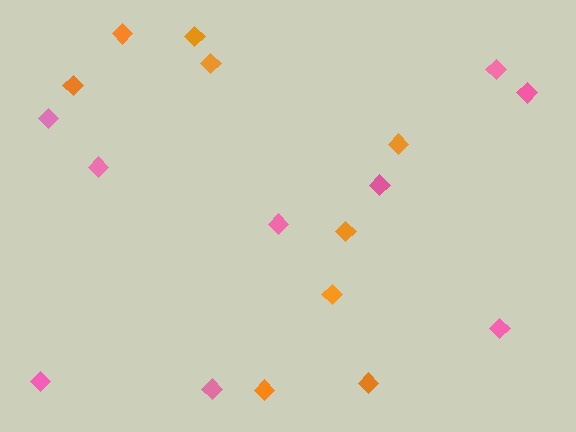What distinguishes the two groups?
There are 2 groups: one group of pink diamonds (9) and one group of orange diamonds (9).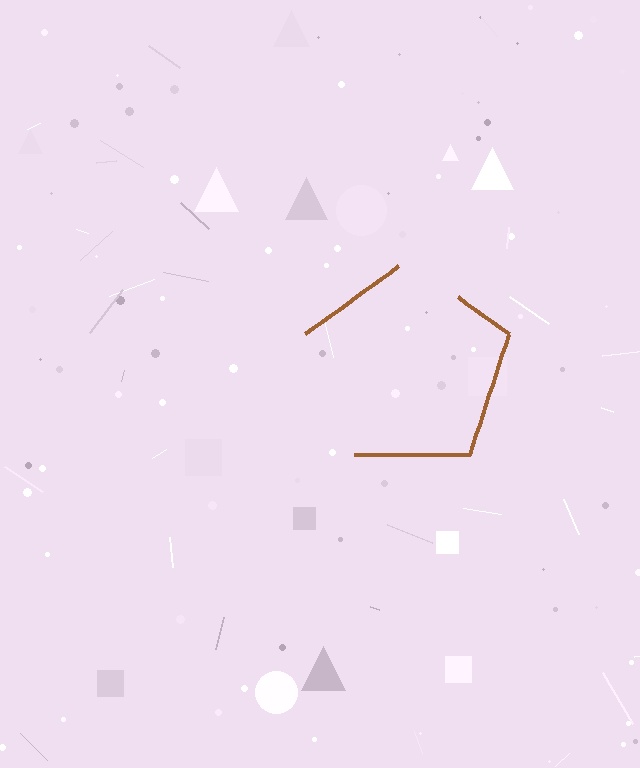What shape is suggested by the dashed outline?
The dashed outline suggests a pentagon.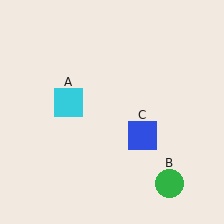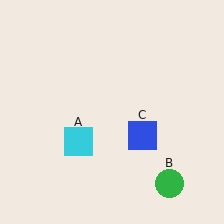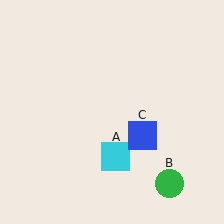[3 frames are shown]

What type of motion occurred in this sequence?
The cyan square (object A) rotated counterclockwise around the center of the scene.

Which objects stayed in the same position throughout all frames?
Green circle (object B) and blue square (object C) remained stationary.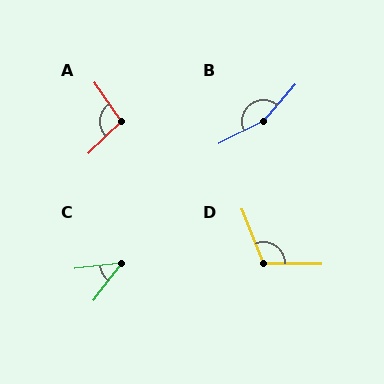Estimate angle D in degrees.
Approximately 112 degrees.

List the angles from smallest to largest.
C (46°), A (99°), D (112°), B (158°).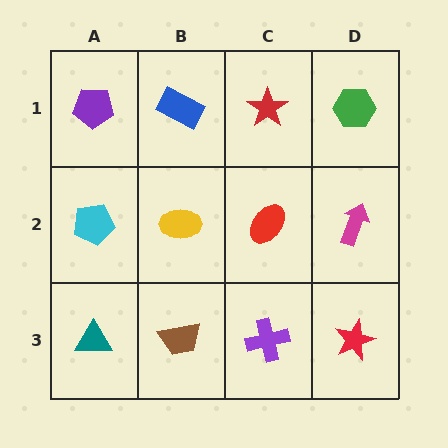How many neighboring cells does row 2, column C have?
4.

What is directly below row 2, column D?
A red star.